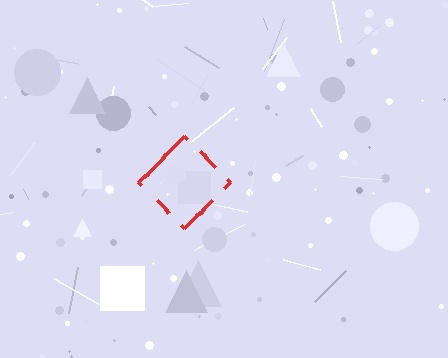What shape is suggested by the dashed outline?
The dashed outline suggests a diamond.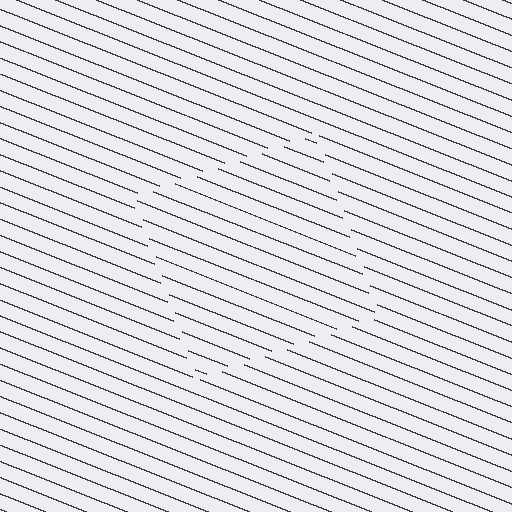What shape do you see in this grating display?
An illusory square. The interior of the shape contains the same grating, shifted by half a period — the contour is defined by the phase discontinuity where line-ends from the inner and outer gratings abut.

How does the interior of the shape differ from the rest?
The interior of the shape contains the same grating, shifted by half a period — the contour is defined by the phase discontinuity where line-ends from the inner and outer gratings abut.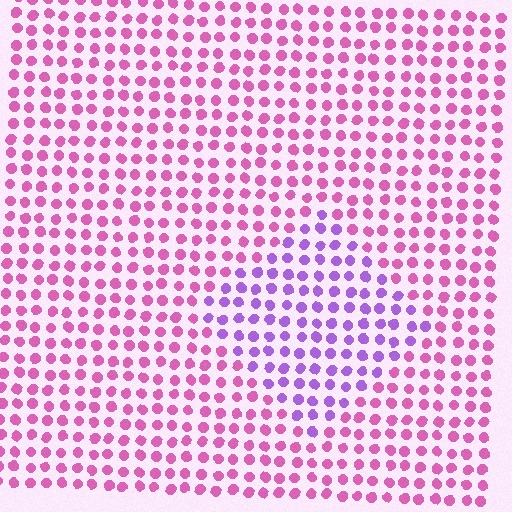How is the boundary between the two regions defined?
The boundary is defined purely by a slight shift in hue (about 43 degrees). Spacing, size, and orientation are identical on both sides.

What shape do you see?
I see a diamond.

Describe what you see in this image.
The image is filled with small pink elements in a uniform arrangement. A diamond-shaped region is visible where the elements are tinted to a slightly different hue, forming a subtle color boundary.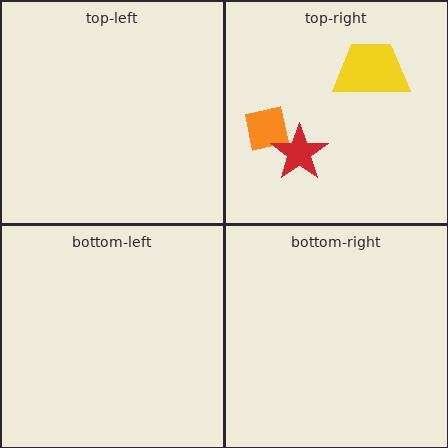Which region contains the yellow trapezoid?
The top-right region.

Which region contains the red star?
The top-right region.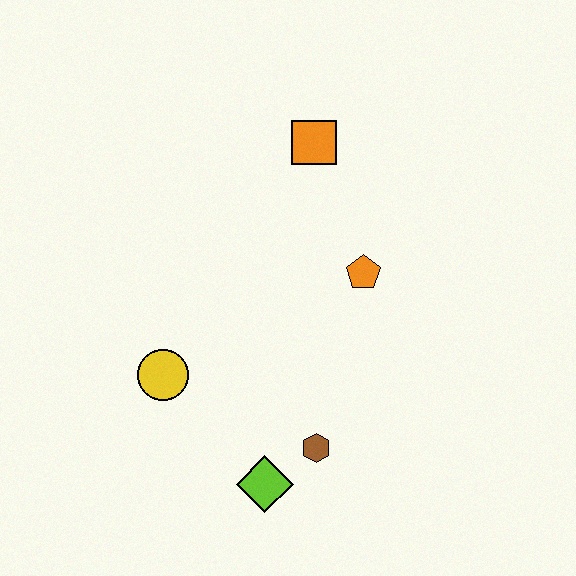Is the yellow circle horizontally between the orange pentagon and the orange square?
No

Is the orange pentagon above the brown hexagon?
Yes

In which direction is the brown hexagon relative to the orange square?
The brown hexagon is below the orange square.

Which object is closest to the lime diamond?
The brown hexagon is closest to the lime diamond.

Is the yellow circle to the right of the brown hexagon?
No